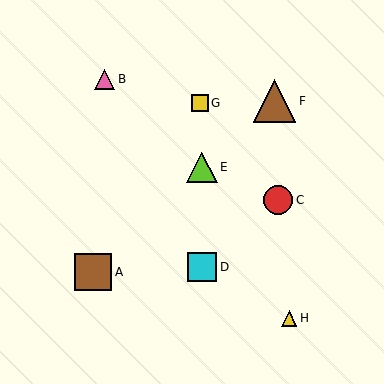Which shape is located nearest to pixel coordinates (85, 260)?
The brown square (labeled A) at (93, 272) is nearest to that location.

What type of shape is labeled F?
Shape F is a brown triangle.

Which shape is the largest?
The brown triangle (labeled F) is the largest.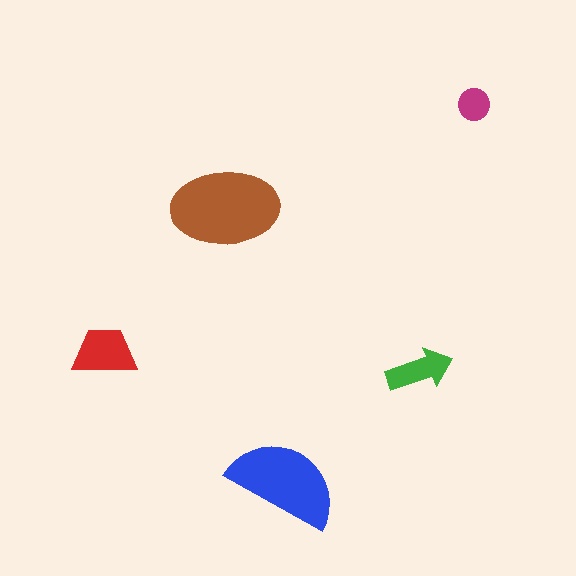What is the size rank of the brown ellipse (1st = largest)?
1st.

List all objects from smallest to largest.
The magenta circle, the green arrow, the red trapezoid, the blue semicircle, the brown ellipse.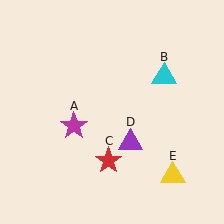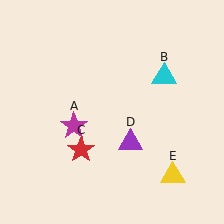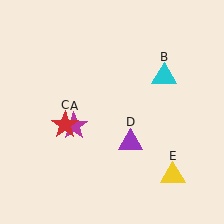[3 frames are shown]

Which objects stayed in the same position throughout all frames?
Magenta star (object A) and cyan triangle (object B) and purple triangle (object D) and yellow triangle (object E) remained stationary.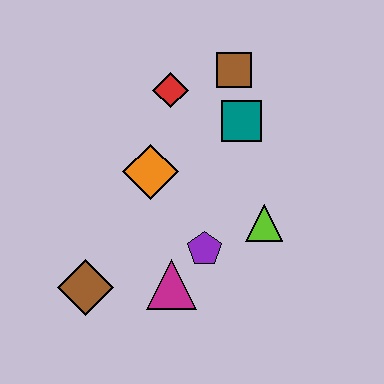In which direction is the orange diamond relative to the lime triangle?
The orange diamond is to the left of the lime triangle.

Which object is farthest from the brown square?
The brown diamond is farthest from the brown square.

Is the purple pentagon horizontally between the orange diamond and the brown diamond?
No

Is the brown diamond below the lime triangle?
Yes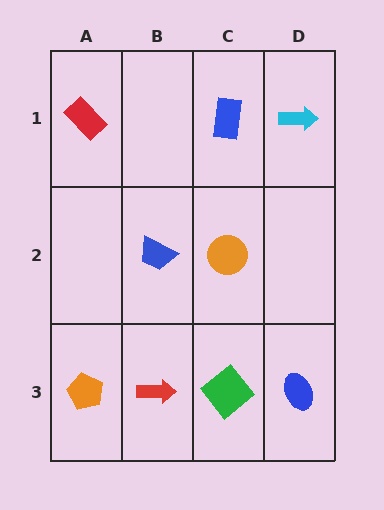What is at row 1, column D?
A cyan arrow.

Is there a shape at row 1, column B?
No, that cell is empty.